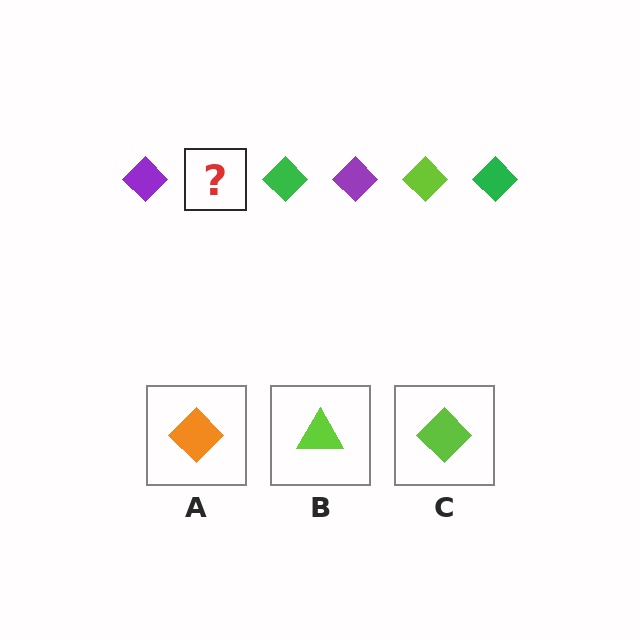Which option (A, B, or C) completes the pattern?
C.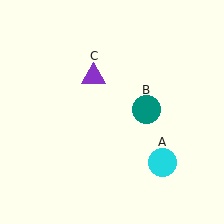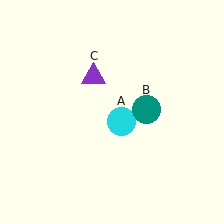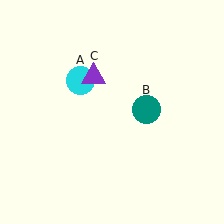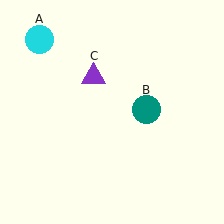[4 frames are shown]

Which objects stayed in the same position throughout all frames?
Teal circle (object B) and purple triangle (object C) remained stationary.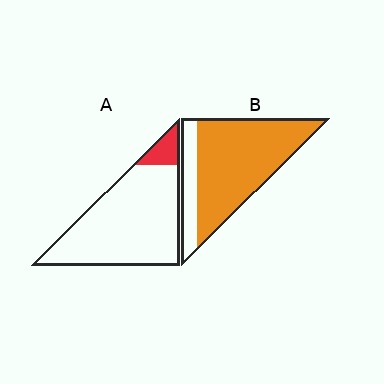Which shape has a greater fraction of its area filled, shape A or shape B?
Shape B.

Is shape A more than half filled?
No.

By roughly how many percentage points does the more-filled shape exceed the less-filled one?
By roughly 70 percentage points (B over A).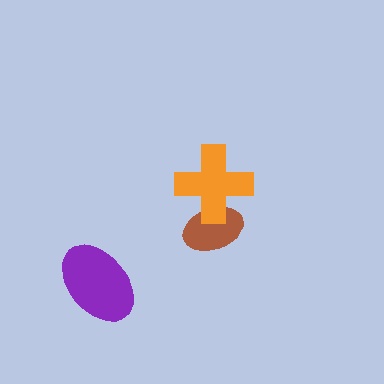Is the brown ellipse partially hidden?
Yes, it is partially covered by another shape.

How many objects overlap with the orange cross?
1 object overlaps with the orange cross.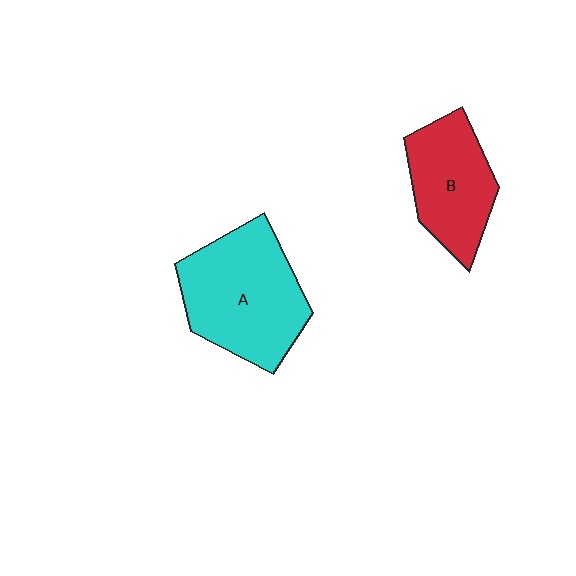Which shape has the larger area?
Shape A (cyan).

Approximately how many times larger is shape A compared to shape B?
Approximately 1.4 times.